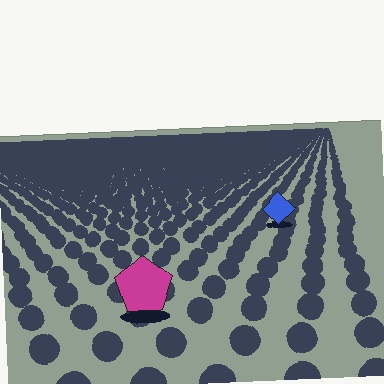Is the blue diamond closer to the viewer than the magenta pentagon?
No. The magenta pentagon is closer — you can tell from the texture gradient: the ground texture is coarser near it.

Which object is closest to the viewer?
The magenta pentagon is closest. The texture marks near it are larger and more spread out.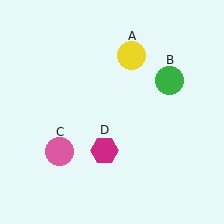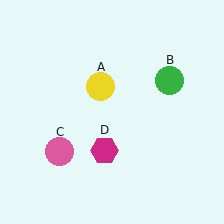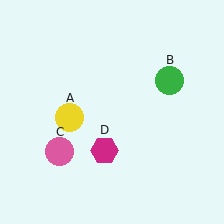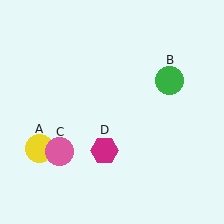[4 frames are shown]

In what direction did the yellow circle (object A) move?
The yellow circle (object A) moved down and to the left.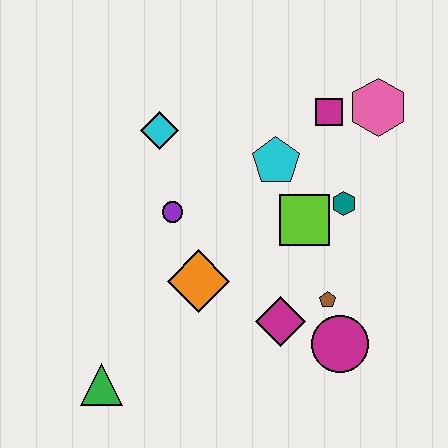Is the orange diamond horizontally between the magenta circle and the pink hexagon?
No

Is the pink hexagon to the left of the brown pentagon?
No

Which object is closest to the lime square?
The teal hexagon is closest to the lime square.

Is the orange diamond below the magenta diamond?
No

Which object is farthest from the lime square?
The green triangle is farthest from the lime square.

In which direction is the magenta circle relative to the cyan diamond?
The magenta circle is below the cyan diamond.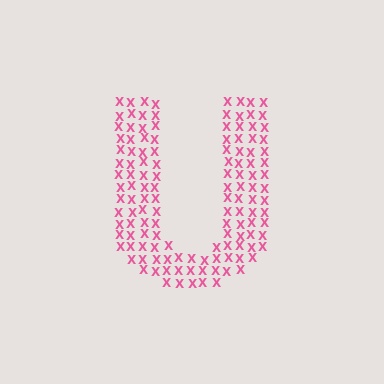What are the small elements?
The small elements are letter X's.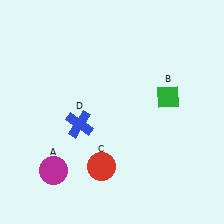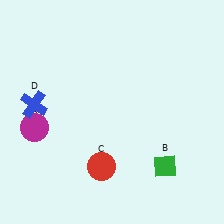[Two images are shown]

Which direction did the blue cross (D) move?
The blue cross (D) moved left.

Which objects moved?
The objects that moved are: the magenta circle (A), the green diamond (B), the blue cross (D).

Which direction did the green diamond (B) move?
The green diamond (B) moved down.